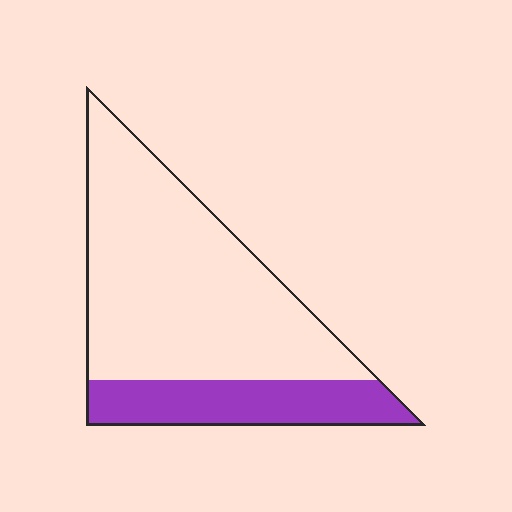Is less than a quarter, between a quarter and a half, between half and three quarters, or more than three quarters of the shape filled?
Between a quarter and a half.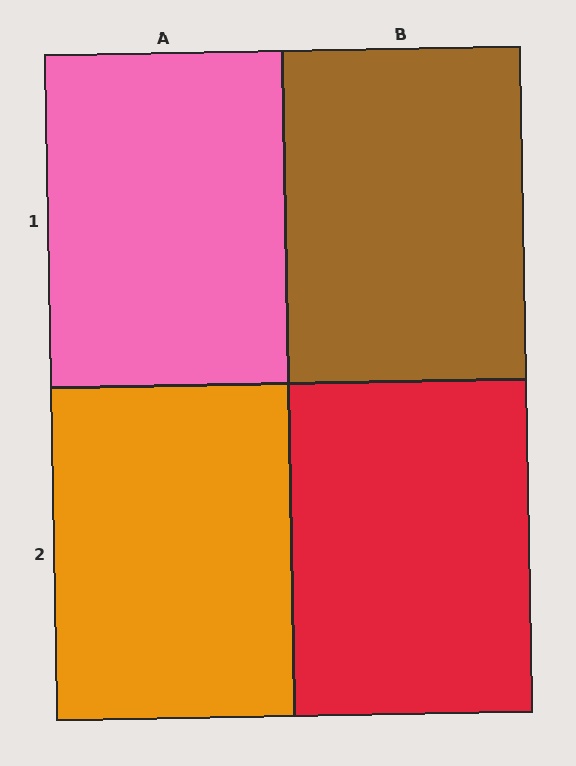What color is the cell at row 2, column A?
Orange.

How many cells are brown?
1 cell is brown.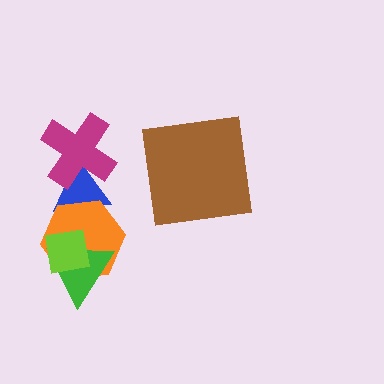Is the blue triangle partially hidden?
Yes, it is partially covered by another shape.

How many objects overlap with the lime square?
2 objects overlap with the lime square.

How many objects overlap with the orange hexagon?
3 objects overlap with the orange hexagon.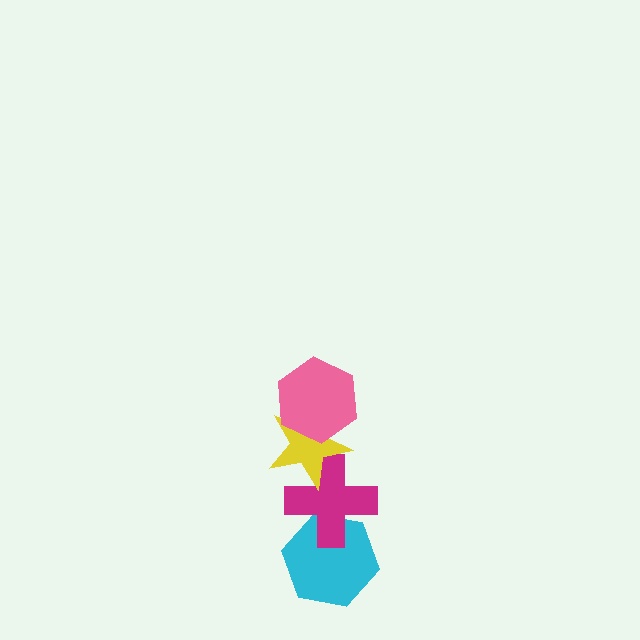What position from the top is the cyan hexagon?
The cyan hexagon is 4th from the top.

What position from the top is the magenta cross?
The magenta cross is 3rd from the top.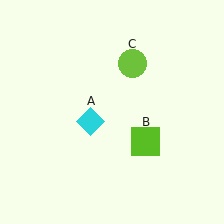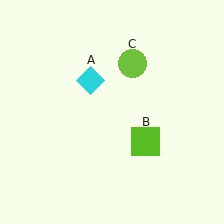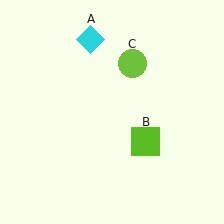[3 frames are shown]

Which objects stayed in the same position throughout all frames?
Lime square (object B) and lime circle (object C) remained stationary.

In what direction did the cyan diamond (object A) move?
The cyan diamond (object A) moved up.